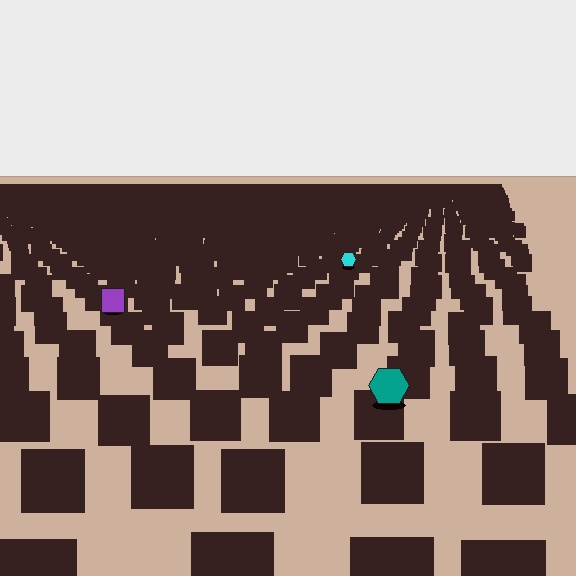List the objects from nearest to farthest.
From nearest to farthest: the teal hexagon, the purple square, the cyan hexagon.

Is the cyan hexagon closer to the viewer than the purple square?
No. The purple square is closer — you can tell from the texture gradient: the ground texture is coarser near it.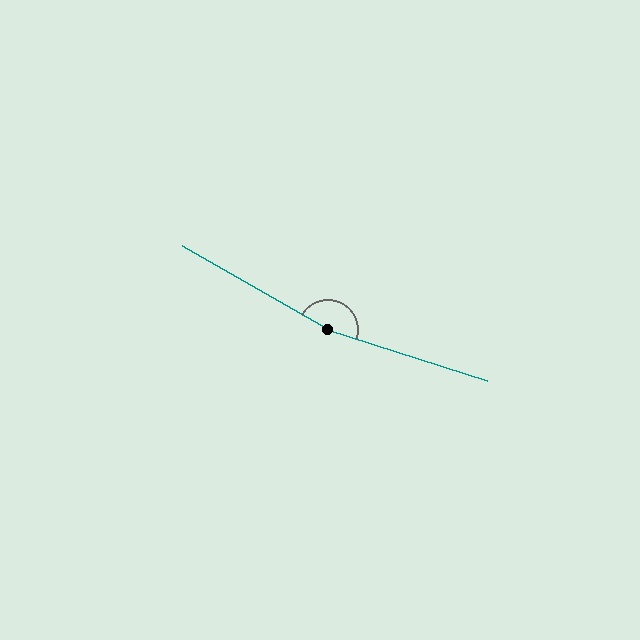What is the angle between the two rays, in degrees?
Approximately 168 degrees.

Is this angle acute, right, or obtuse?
It is obtuse.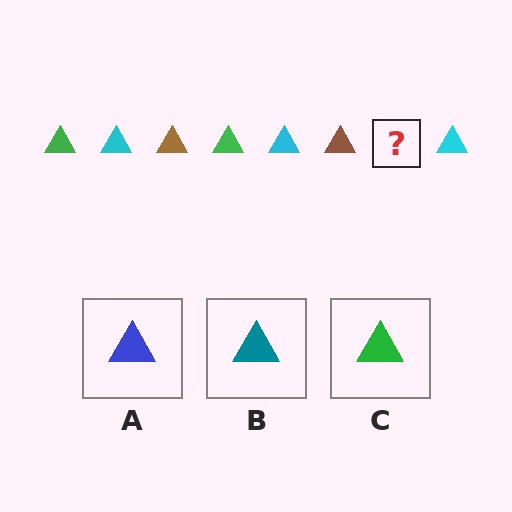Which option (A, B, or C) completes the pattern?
C.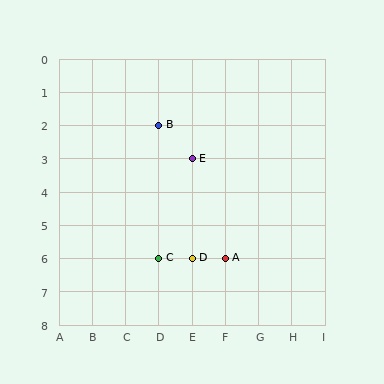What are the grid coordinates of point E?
Point E is at grid coordinates (E, 3).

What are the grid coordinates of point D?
Point D is at grid coordinates (E, 6).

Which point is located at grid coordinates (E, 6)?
Point D is at (E, 6).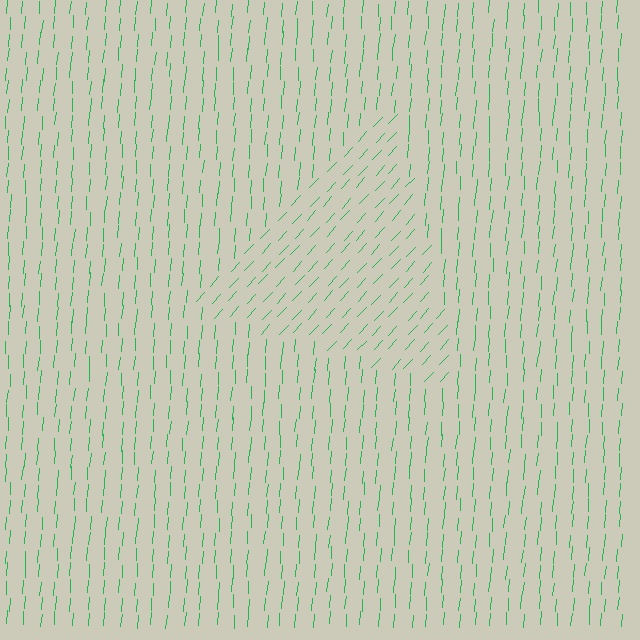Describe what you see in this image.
The image is filled with small green line segments. A triangle region in the image has lines oriented differently from the surrounding lines, creating a visible texture boundary.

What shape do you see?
I see a triangle.